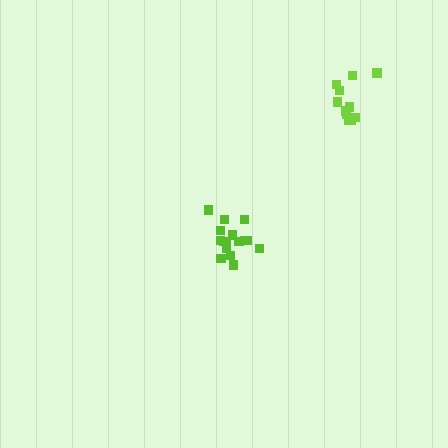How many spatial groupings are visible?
There are 2 spatial groupings.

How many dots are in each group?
Group 1: 11 dots, Group 2: 16 dots (27 total).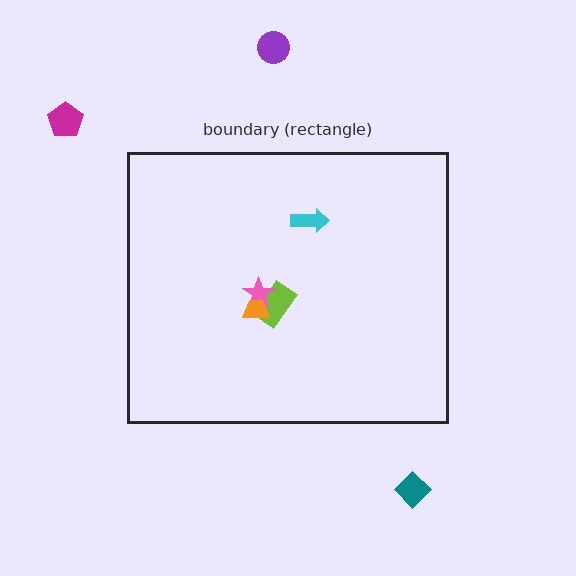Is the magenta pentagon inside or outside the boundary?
Outside.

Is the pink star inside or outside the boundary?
Inside.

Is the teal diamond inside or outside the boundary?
Outside.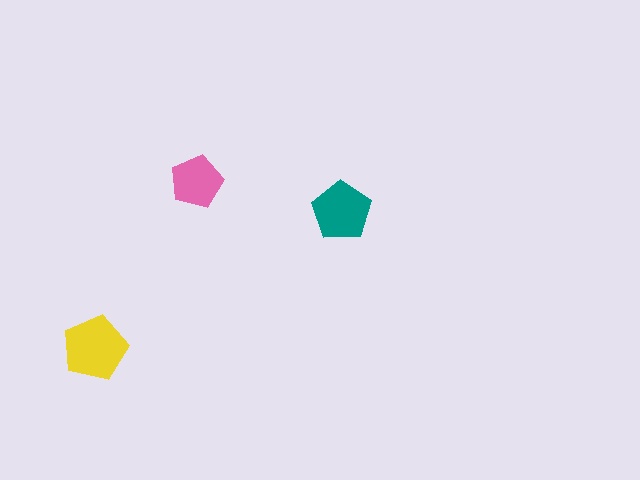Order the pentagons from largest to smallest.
the yellow one, the teal one, the pink one.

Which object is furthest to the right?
The teal pentagon is rightmost.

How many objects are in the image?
There are 3 objects in the image.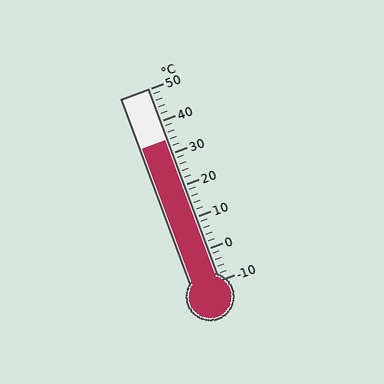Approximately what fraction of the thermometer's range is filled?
The thermometer is filled to approximately 75% of its range.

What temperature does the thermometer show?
The thermometer shows approximately 34°C.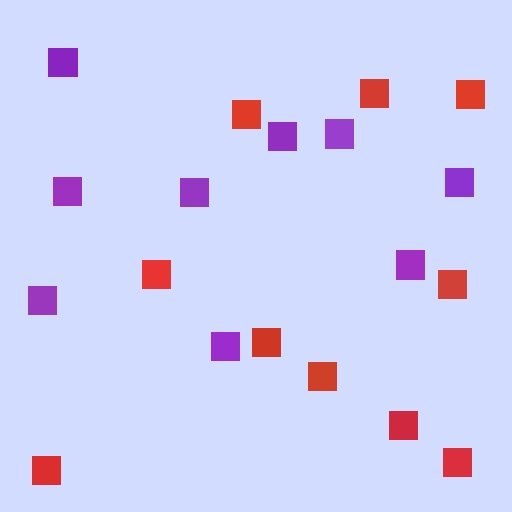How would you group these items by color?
There are 2 groups: one group of purple squares (9) and one group of red squares (10).